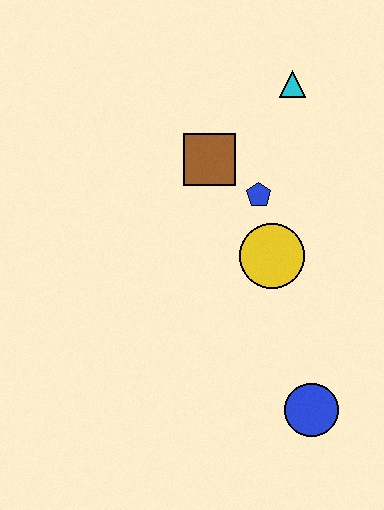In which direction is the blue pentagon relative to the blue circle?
The blue pentagon is above the blue circle.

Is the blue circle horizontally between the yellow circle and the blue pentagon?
No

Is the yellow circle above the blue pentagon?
No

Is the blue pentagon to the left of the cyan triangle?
Yes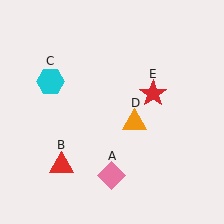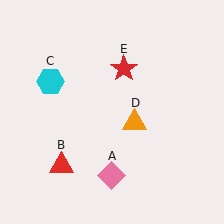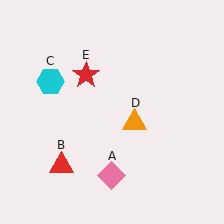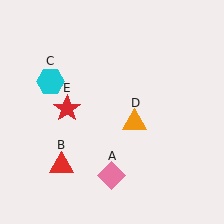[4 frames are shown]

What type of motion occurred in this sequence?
The red star (object E) rotated counterclockwise around the center of the scene.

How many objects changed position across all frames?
1 object changed position: red star (object E).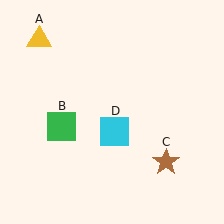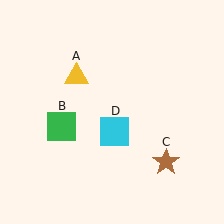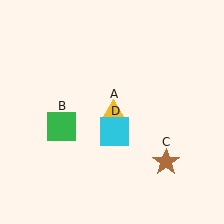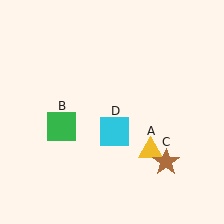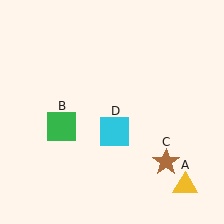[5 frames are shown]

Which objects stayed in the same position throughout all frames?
Green square (object B) and brown star (object C) and cyan square (object D) remained stationary.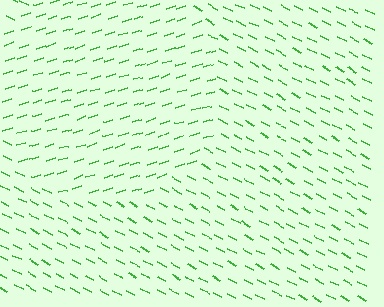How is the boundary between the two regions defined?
The boundary is defined purely by a change in line orientation (approximately 45 degrees difference). All lines are the same color and thickness.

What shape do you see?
I see a circle.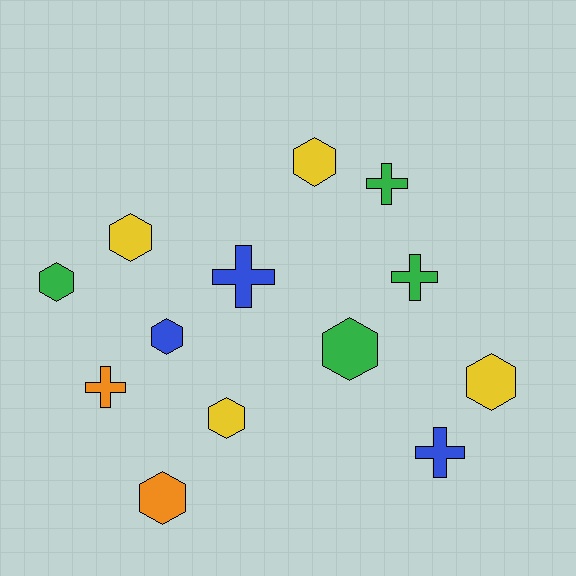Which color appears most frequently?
Yellow, with 4 objects.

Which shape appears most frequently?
Hexagon, with 8 objects.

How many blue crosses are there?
There are 2 blue crosses.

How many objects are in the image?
There are 13 objects.